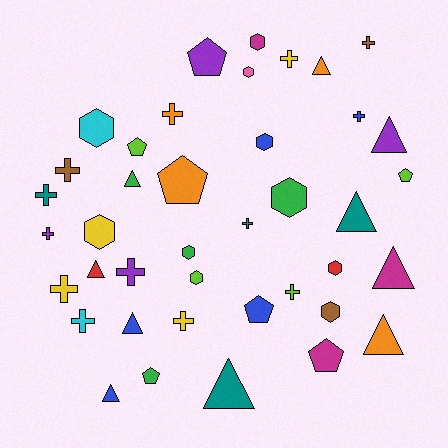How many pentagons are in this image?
There are 7 pentagons.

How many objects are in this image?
There are 40 objects.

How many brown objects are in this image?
There are 3 brown objects.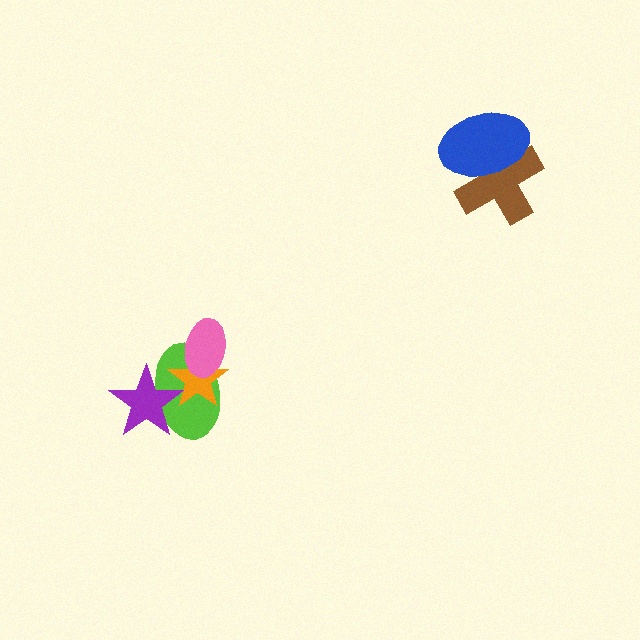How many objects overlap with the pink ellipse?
2 objects overlap with the pink ellipse.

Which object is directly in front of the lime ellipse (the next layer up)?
The orange star is directly in front of the lime ellipse.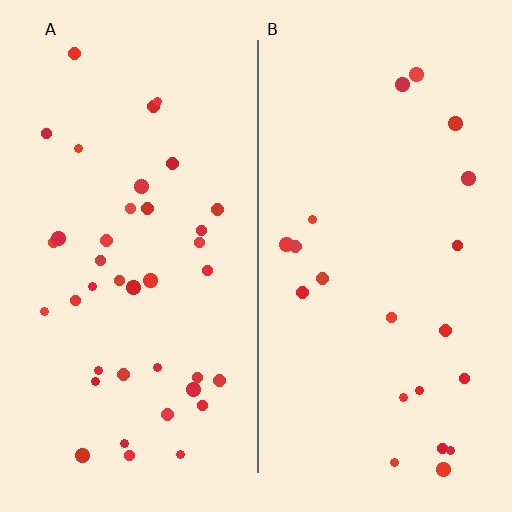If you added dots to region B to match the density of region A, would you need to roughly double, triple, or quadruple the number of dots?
Approximately double.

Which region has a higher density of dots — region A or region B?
A (the left).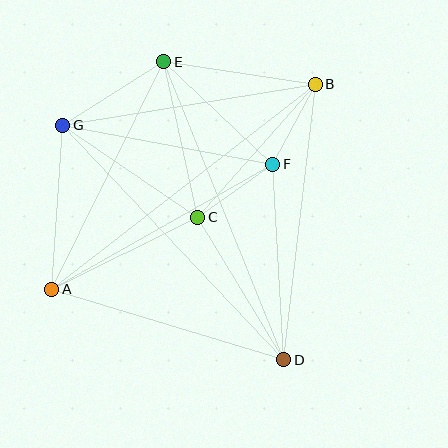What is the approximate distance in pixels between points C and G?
The distance between C and G is approximately 163 pixels.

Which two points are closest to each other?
Points B and F are closest to each other.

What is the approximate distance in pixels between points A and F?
The distance between A and F is approximately 254 pixels.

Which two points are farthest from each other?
Points A and B are farthest from each other.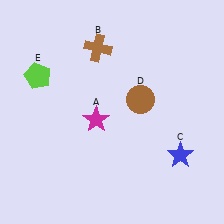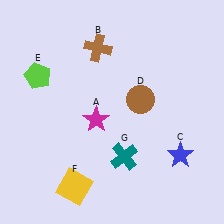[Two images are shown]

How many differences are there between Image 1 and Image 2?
There are 2 differences between the two images.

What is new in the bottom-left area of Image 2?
A yellow square (F) was added in the bottom-left area of Image 2.